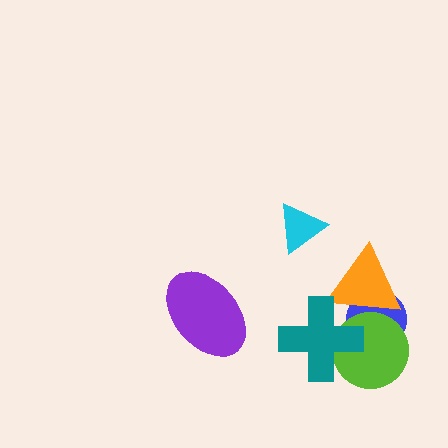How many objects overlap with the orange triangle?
3 objects overlap with the orange triangle.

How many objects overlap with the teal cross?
3 objects overlap with the teal cross.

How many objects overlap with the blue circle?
3 objects overlap with the blue circle.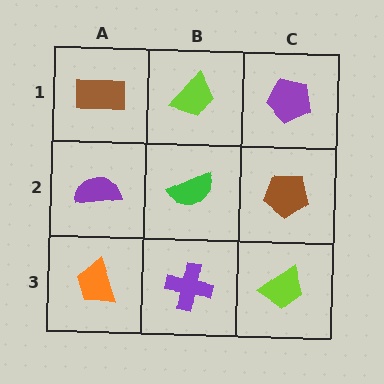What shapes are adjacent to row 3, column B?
A green semicircle (row 2, column B), an orange trapezoid (row 3, column A), a lime trapezoid (row 3, column C).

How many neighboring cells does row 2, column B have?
4.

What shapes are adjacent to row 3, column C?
A brown pentagon (row 2, column C), a purple cross (row 3, column B).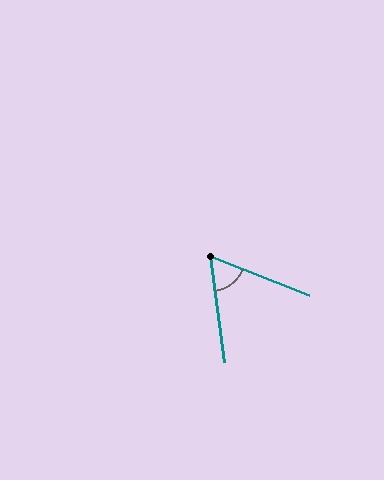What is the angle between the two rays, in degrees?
Approximately 61 degrees.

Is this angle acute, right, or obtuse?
It is acute.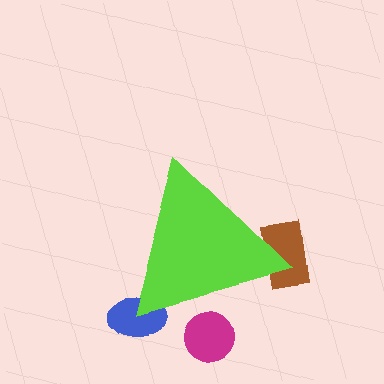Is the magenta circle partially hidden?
Yes, the magenta circle is partially hidden behind the lime triangle.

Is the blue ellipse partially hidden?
Yes, the blue ellipse is partially hidden behind the lime triangle.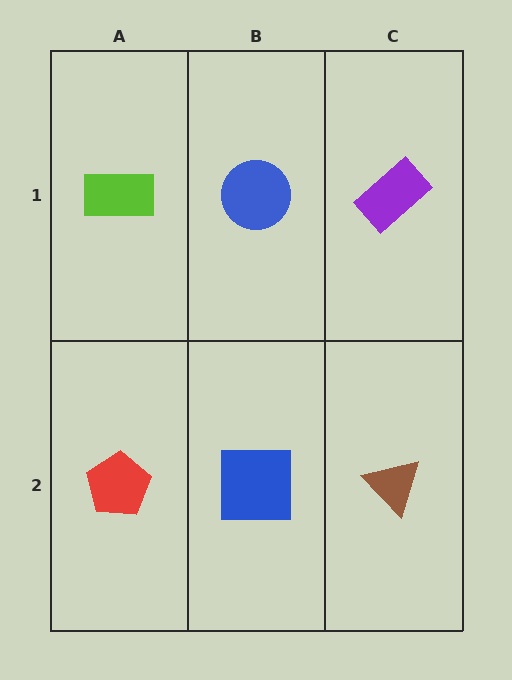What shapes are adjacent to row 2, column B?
A blue circle (row 1, column B), a red pentagon (row 2, column A), a brown triangle (row 2, column C).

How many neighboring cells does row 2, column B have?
3.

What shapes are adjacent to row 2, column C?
A purple rectangle (row 1, column C), a blue square (row 2, column B).